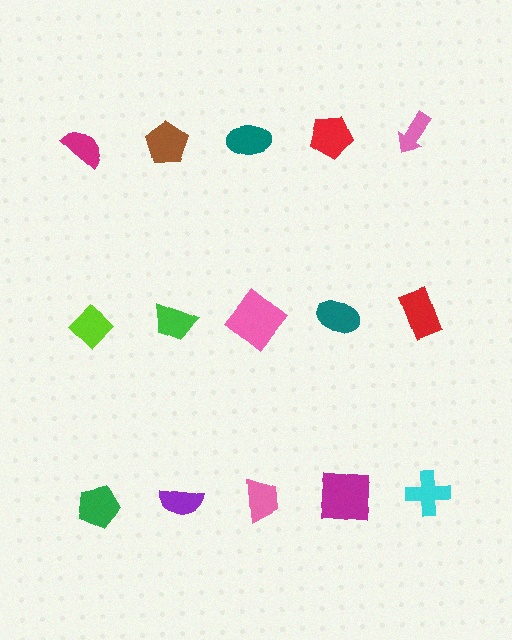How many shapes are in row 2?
5 shapes.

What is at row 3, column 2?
A purple semicircle.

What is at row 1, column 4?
A red pentagon.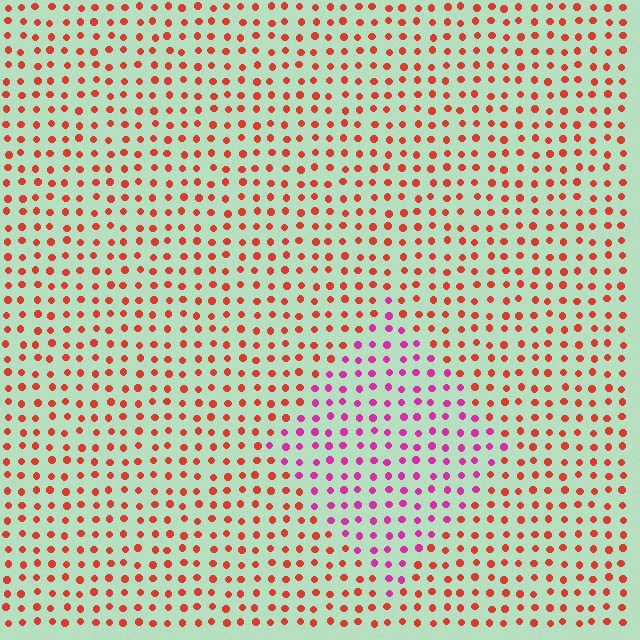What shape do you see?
I see a diamond.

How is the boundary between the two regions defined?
The boundary is defined purely by a slight shift in hue (about 49 degrees). Spacing, size, and orientation are identical on both sides.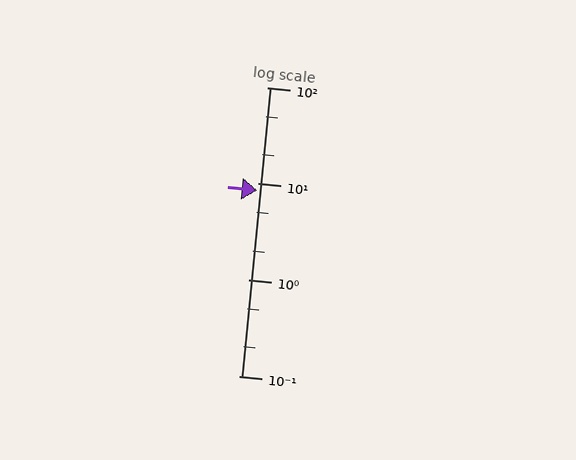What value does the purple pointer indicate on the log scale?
The pointer indicates approximately 8.4.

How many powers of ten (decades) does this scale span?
The scale spans 3 decades, from 0.1 to 100.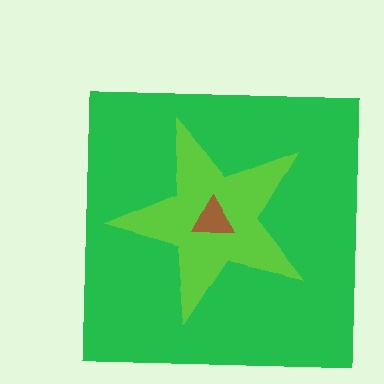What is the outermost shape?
The green square.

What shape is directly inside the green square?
The lime star.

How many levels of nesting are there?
3.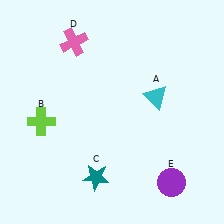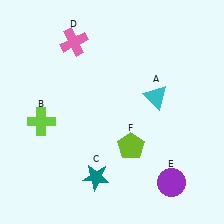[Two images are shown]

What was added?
A lime pentagon (F) was added in Image 2.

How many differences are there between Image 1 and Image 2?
There is 1 difference between the two images.